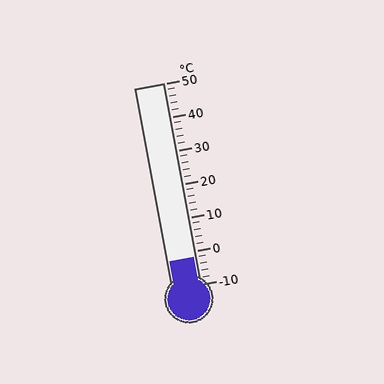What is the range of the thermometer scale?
The thermometer scale ranges from -10°C to 50°C.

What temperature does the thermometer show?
The thermometer shows approximately -2°C.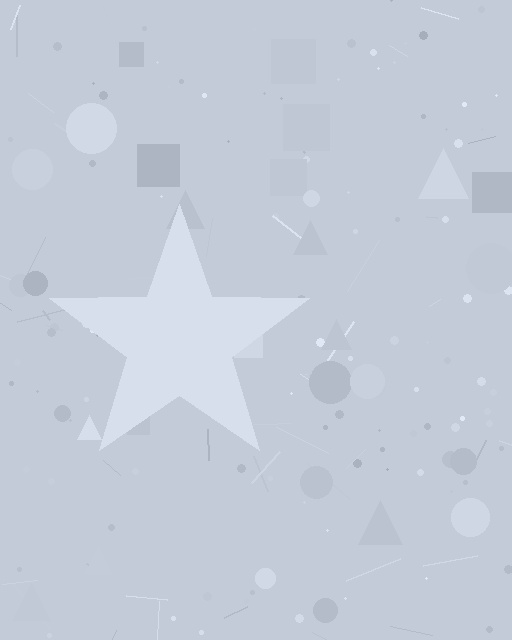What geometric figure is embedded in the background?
A star is embedded in the background.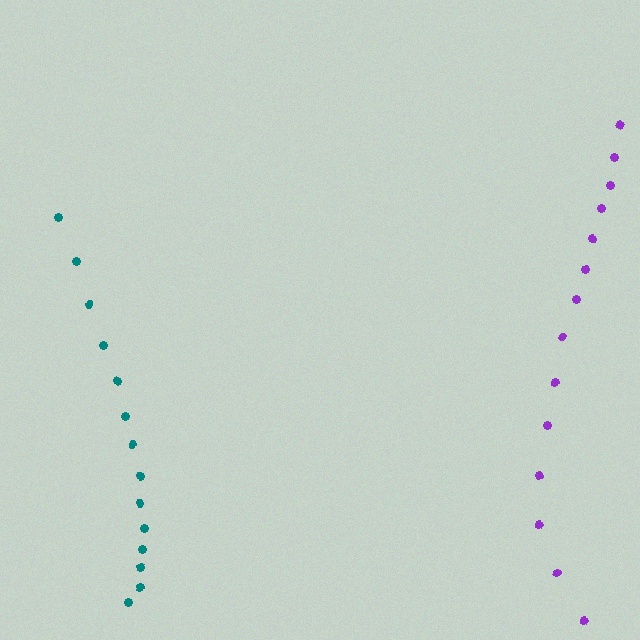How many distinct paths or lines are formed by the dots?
There are 2 distinct paths.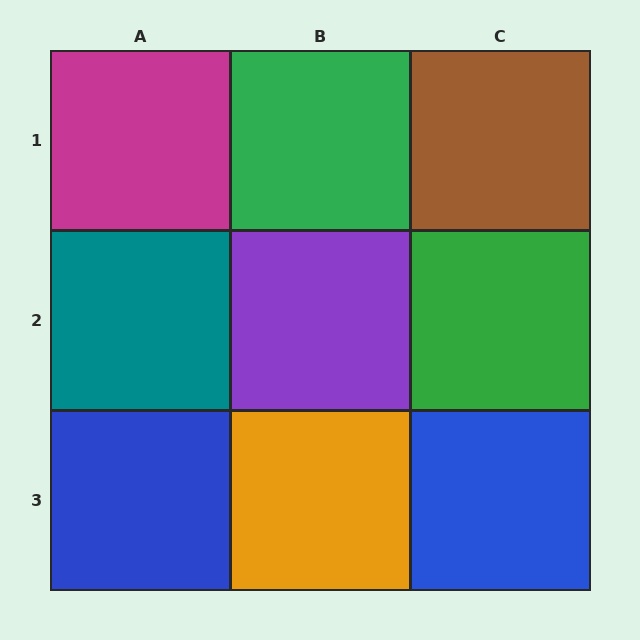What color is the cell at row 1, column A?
Magenta.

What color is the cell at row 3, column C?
Blue.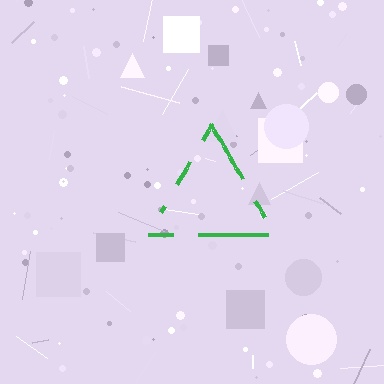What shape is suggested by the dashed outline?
The dashed outline suggests a triangle.